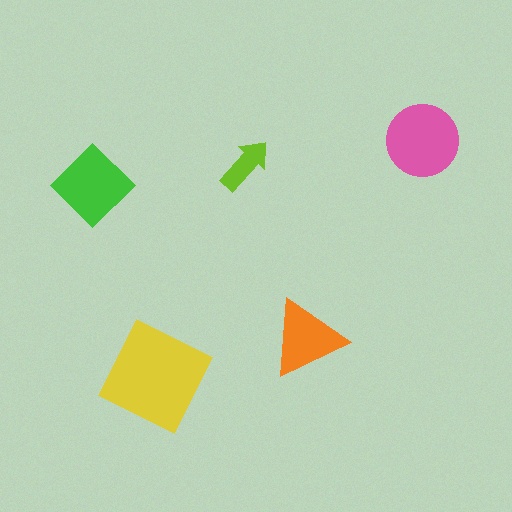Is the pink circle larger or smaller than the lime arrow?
Larger.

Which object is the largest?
The yellow square.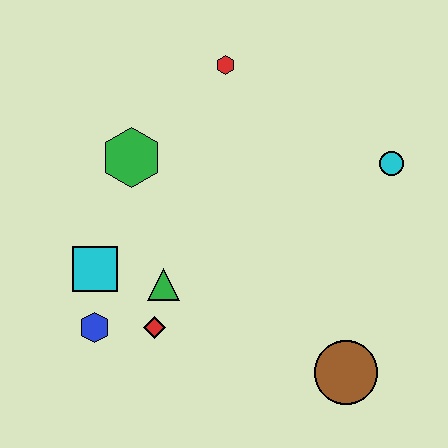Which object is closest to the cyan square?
The blue hexagon is closest to the cyan square.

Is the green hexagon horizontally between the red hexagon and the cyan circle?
No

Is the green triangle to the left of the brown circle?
Yes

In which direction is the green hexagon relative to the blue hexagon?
The green hexagon is above the blue hexagon.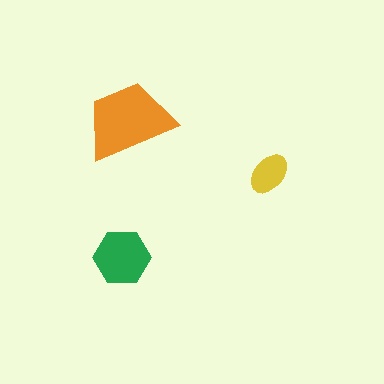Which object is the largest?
The orange trapezoid.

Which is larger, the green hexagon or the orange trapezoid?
The orange trapezoid.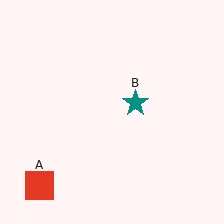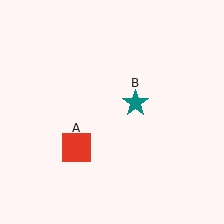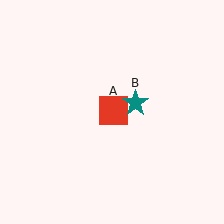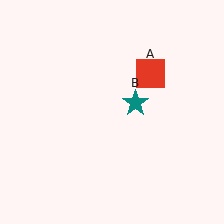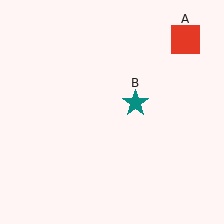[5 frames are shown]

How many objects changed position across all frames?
1 object changed position: red square (object A).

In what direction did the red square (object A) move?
The red square (object A) moved up and to the right.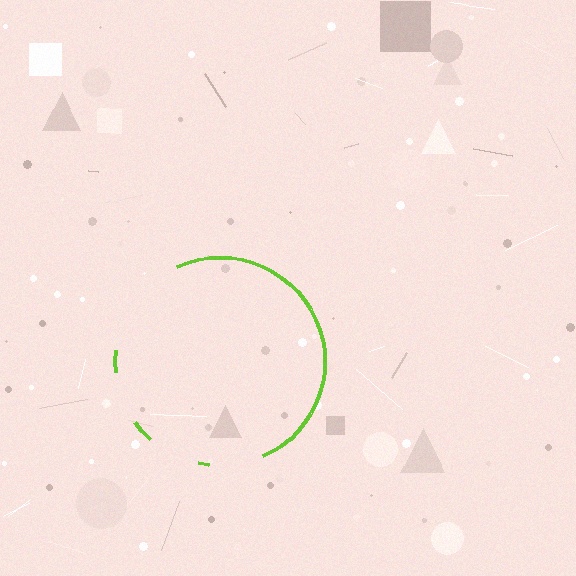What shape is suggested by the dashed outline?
The dashed outline suggests a circle.